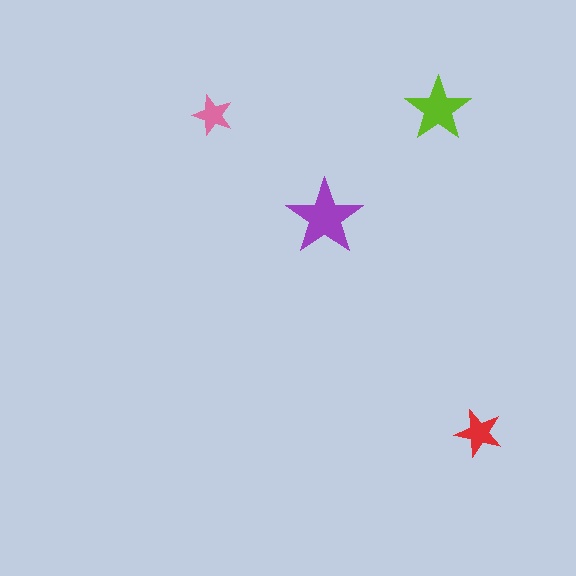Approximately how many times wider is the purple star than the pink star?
About 2 times wider.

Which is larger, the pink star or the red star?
The red one.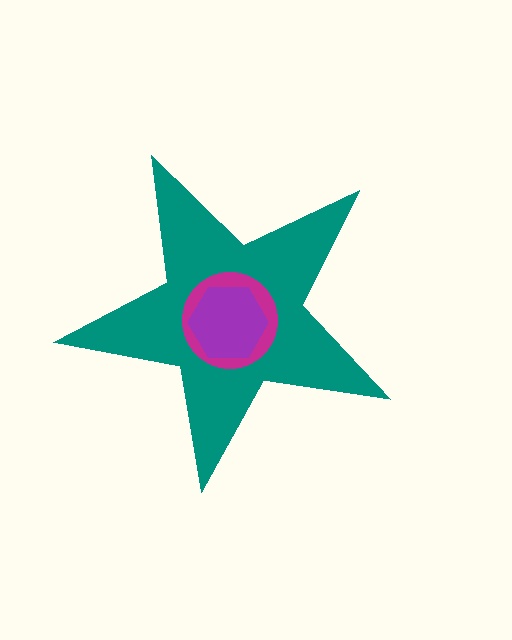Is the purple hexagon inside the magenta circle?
Yes.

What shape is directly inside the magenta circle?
The purple hexagon.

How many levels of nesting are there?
3.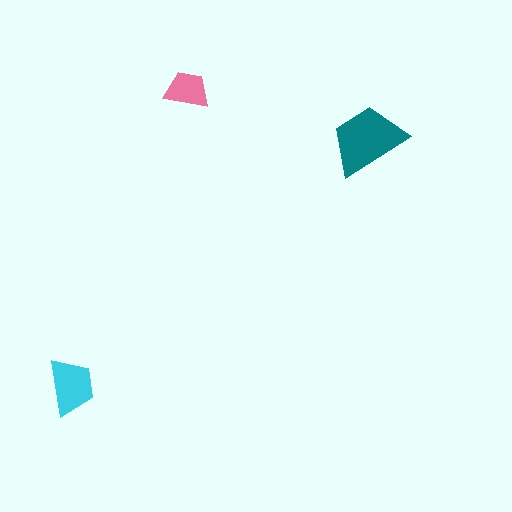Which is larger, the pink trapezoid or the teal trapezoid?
The teal one.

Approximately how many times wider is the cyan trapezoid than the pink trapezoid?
About 1.5 times wider.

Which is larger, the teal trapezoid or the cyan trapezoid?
The teal one.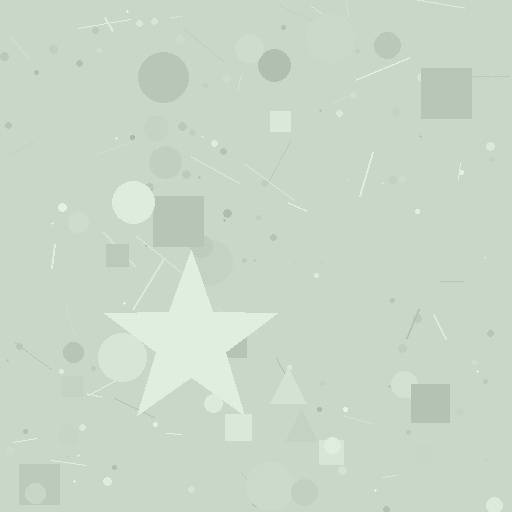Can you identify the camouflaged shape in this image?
The camouflaged shape is a star.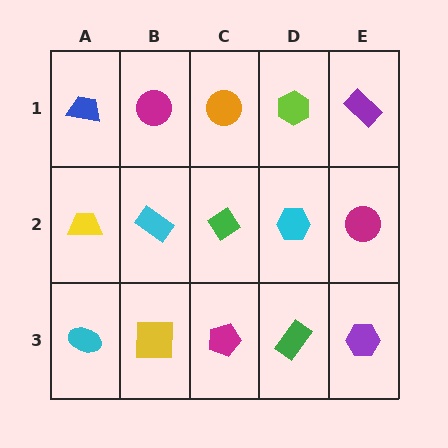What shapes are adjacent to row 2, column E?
A purple rectangle (row 1, column E), a purple hexagon (row 3, column E), a cyan hexagon (row 2, column D).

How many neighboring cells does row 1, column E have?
2.